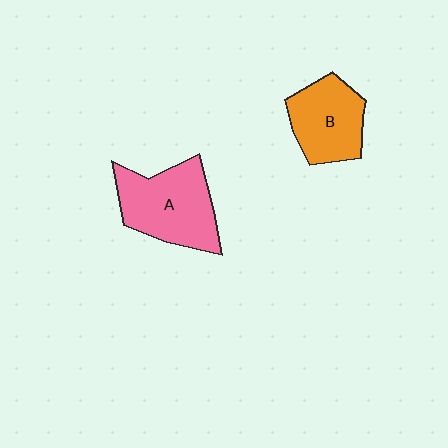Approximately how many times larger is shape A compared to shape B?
Approximately 1.3 times.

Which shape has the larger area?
Shape A (pink).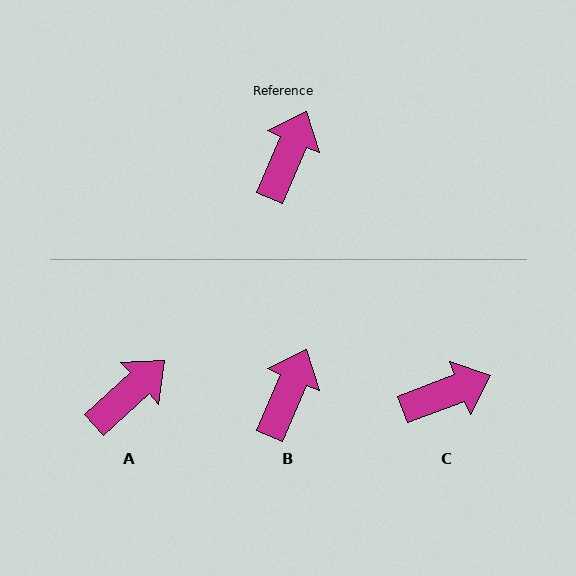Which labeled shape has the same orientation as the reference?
B.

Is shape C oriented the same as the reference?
No, it is off by about 46 degrees.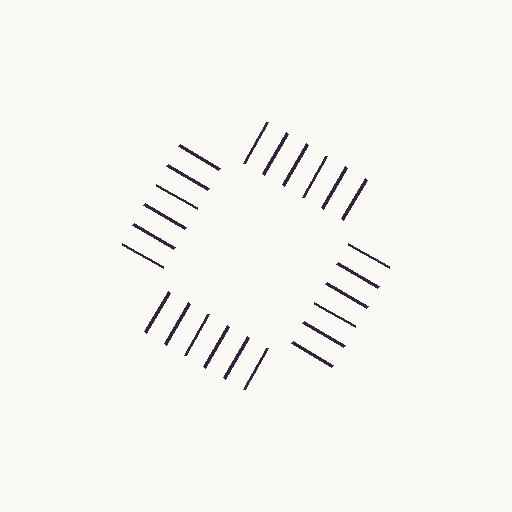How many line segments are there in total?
24 — 6 along each of the 4 edges.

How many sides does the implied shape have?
4 sides — the line-ends trace a square.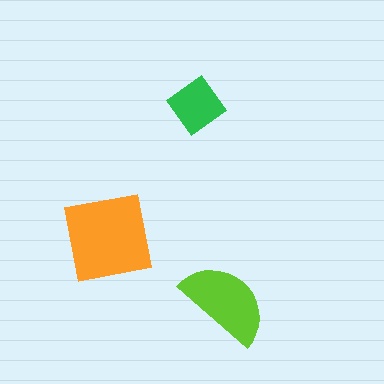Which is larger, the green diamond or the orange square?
The orange square.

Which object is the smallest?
The green diamond.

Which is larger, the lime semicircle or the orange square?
The orange square.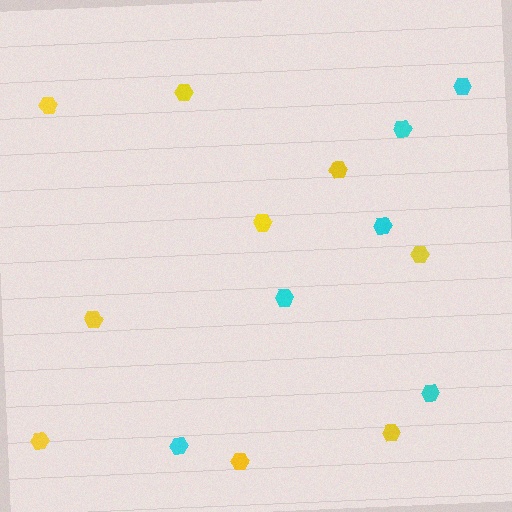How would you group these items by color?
There are 2 groups: one group of yellow hexagons (9) and one group of cyan hexagons (6).